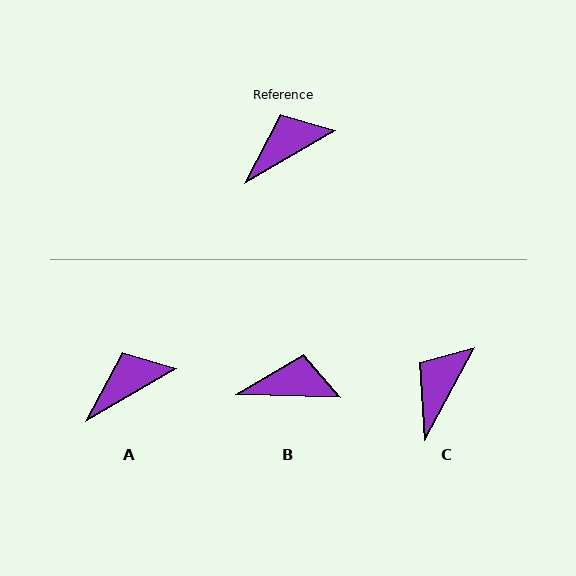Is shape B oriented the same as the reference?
No, it is off by about 32 degrees.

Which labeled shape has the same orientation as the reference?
A.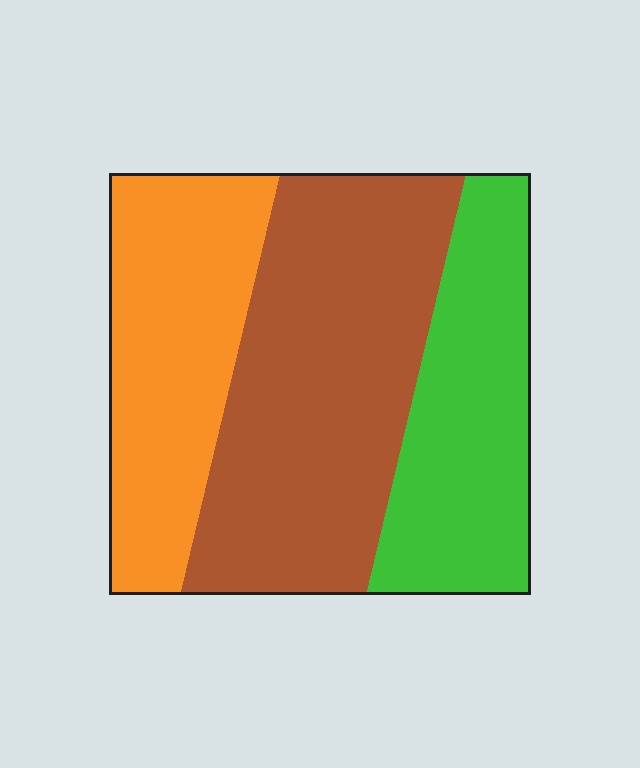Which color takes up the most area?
Brown, at roughly 45%.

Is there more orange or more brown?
Brown.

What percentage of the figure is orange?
Orange covers 29% of the figure.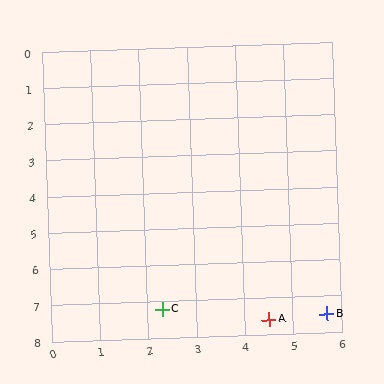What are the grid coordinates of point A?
Point A is at approximately (4.5, 7.6).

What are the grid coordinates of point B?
Point B is at approximately (5.7, 7.5).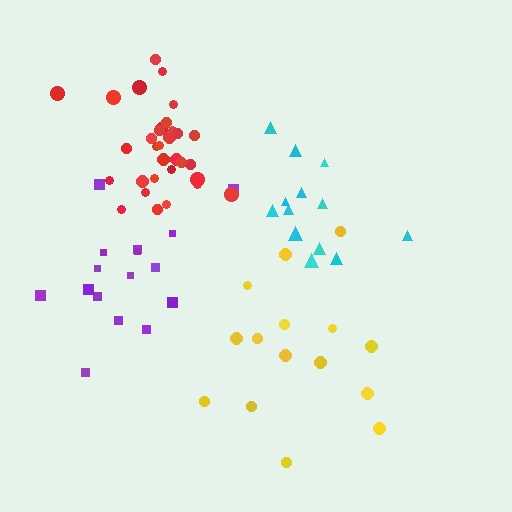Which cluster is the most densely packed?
Red.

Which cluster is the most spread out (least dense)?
Yellow.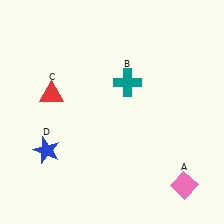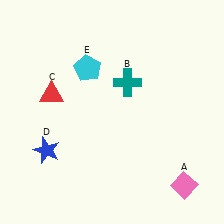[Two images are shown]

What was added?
A cyan pentagon (E) was added in Image 2.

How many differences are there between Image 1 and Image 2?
There is 1 difference between the two images.